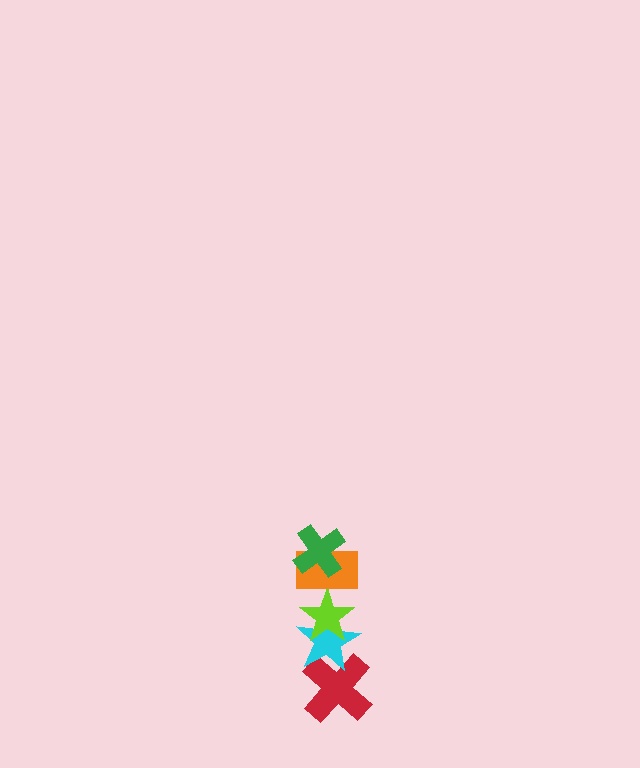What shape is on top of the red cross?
The cyan star is on top of the red cross.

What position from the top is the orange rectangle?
The orange rectangle is 2nd from the top.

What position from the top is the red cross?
The red cross is 5th from the top.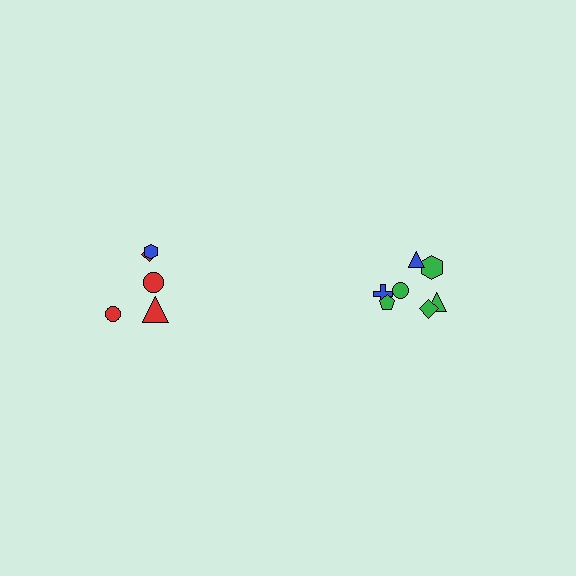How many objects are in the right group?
There are 7 objects.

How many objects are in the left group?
There are 5 objects.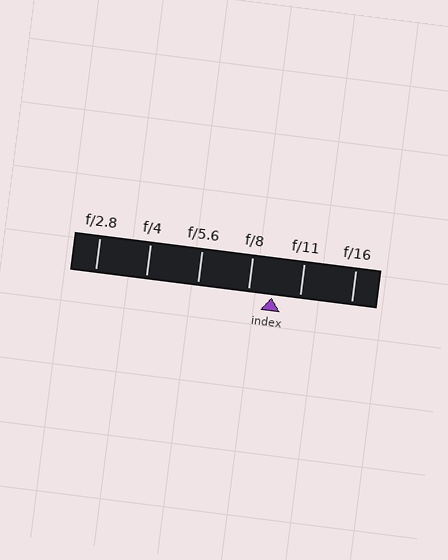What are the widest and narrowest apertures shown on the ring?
The widest aperture shown is f/2.8 and the narrowest is f/16.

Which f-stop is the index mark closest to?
The index mark is closest to f/8.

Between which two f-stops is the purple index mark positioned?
The index mark is between f/8 and f/11.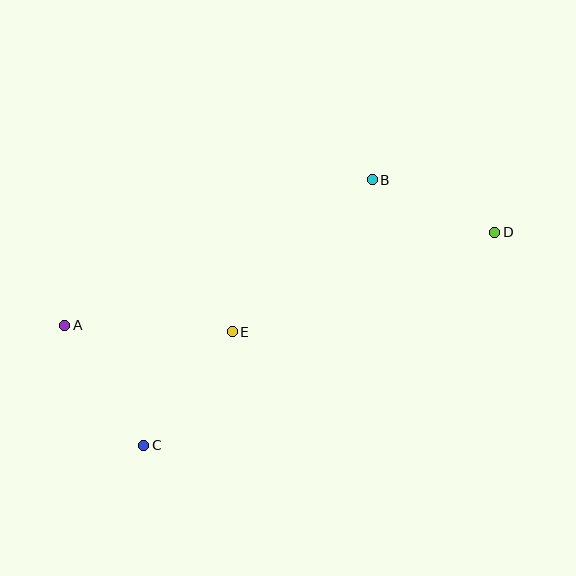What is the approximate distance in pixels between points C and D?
The distance between C and D is approximately 411 pixels.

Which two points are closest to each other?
Points B and D are closest to each other.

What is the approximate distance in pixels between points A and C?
The distance between A and C is approximately 143 pixels.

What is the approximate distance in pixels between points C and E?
The distance between C and E is approximately 144 pixels.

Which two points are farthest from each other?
Points A and D are farthest from each other.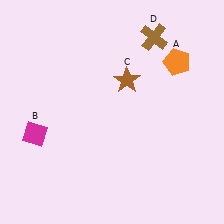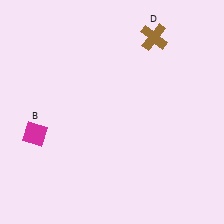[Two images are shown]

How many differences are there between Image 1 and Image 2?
There are 2 differences between the two images.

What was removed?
The brown star (C), the orange pentagon (A) were removed in Image 2.